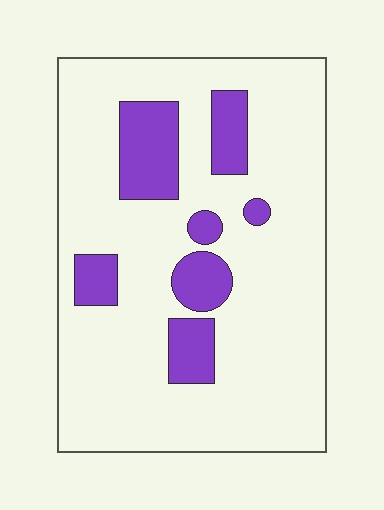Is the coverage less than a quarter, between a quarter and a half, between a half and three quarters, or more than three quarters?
Less than a quarter.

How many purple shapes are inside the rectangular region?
7.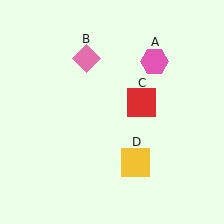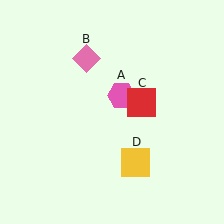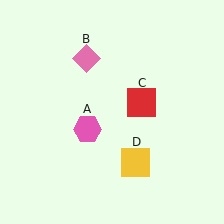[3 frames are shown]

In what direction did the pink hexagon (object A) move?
The pink hexagon (object A) moved down and to the left.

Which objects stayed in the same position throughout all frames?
Pink diamond (object B) and red square (object C) and yellow square (object D) remained stationary.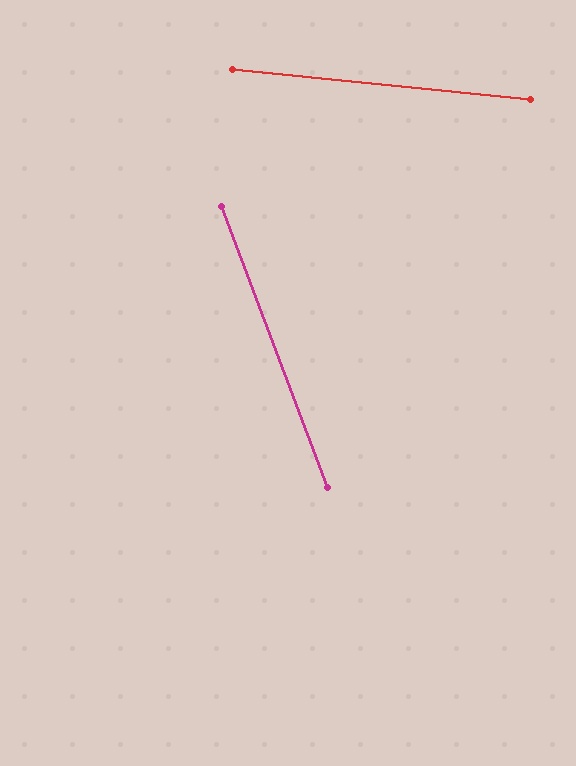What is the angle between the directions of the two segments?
Approximately 64 degrees.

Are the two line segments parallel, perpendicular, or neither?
Neither parallel nor perpendicular — they differ by about 64°.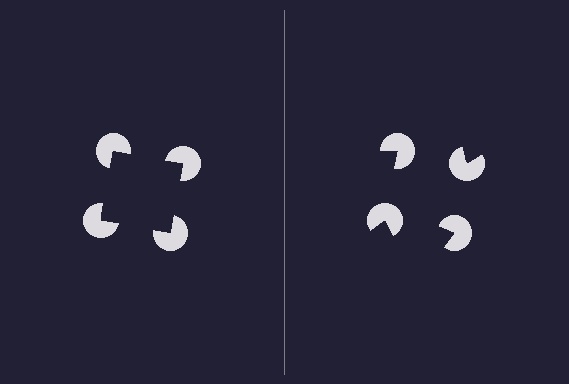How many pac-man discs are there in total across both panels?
8 — 4 on each side.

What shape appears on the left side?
An illusory square.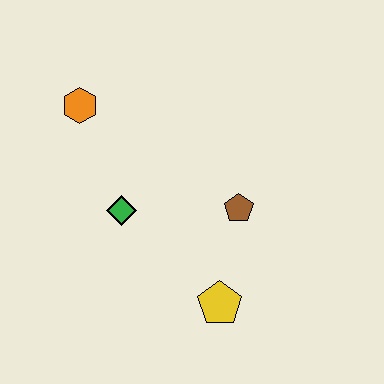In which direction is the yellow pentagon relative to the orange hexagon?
The yellow pentagon is below the orange hexagon.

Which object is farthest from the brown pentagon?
The orange hexagon is farthest from the brown pentagon.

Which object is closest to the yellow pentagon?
The brown pentagon is closest to the yellow pentagon.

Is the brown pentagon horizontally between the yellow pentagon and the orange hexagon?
No